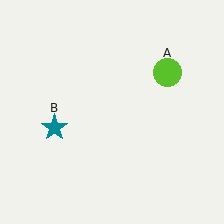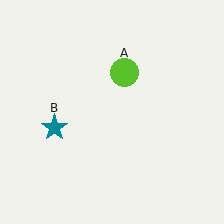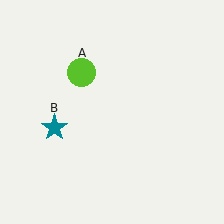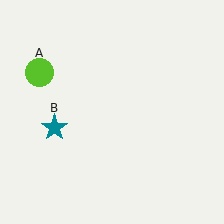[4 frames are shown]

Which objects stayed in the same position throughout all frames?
Teal star (object B) remained stationary.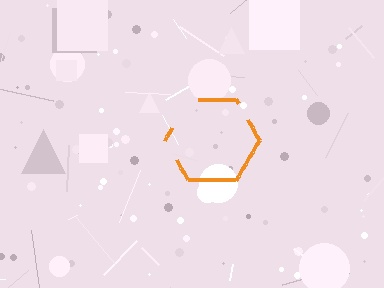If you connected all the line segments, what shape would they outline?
They would outline a hexagon.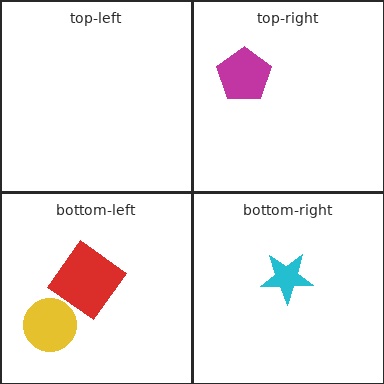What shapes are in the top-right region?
The magenta pentagon.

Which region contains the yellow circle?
The bottom-left region.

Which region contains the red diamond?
The bottom-left region.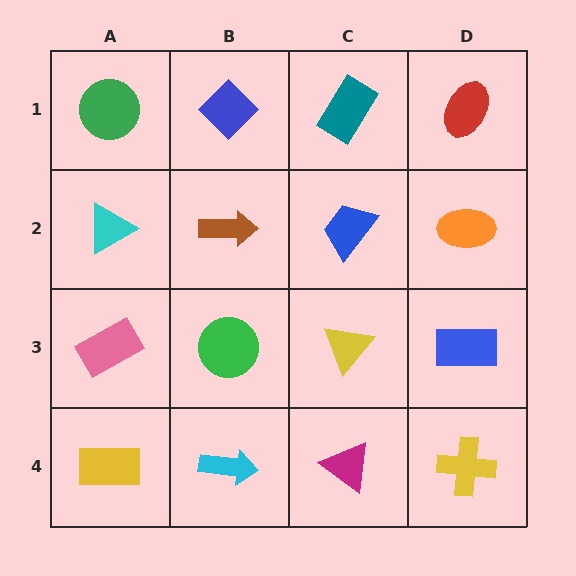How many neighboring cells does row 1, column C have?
3.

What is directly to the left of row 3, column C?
A green circle.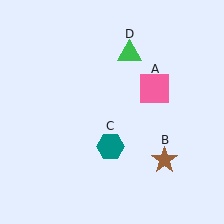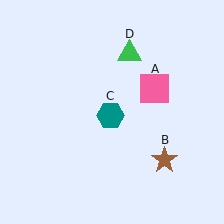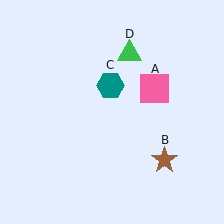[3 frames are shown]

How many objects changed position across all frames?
1 object changed position: teal hexagon (object C).